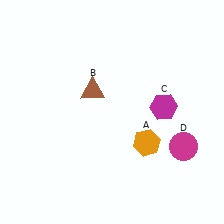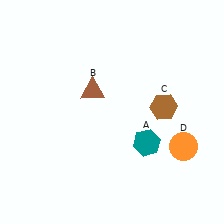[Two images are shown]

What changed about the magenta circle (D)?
In Image 1, D is magenta. In Image 2, it changed to orange.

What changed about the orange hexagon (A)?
In Image 1, A is orange. In Image 2, it changed to teal.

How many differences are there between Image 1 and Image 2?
There are 3 differences between the two images.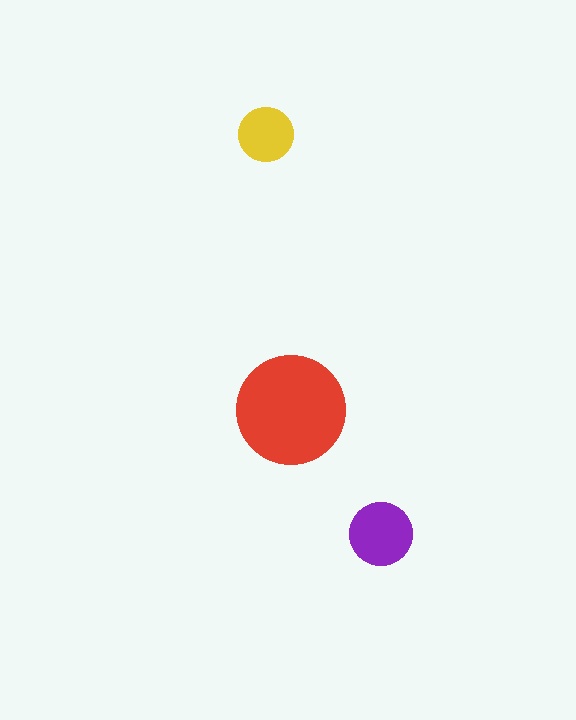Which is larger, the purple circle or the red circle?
The red one.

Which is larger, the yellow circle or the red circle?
The red one.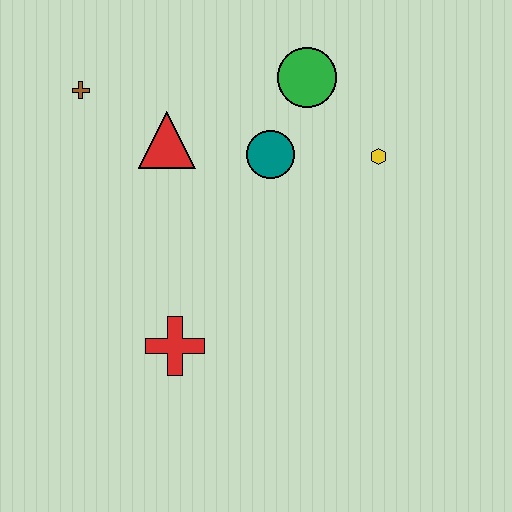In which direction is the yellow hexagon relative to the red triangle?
The yellow hexagon is to the right of the red triangle.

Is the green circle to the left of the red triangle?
No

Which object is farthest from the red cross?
The green circle is farthest from the red cross.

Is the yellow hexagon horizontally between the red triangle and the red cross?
No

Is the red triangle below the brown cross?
Yes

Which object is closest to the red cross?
The red triangle is closest to the red cross.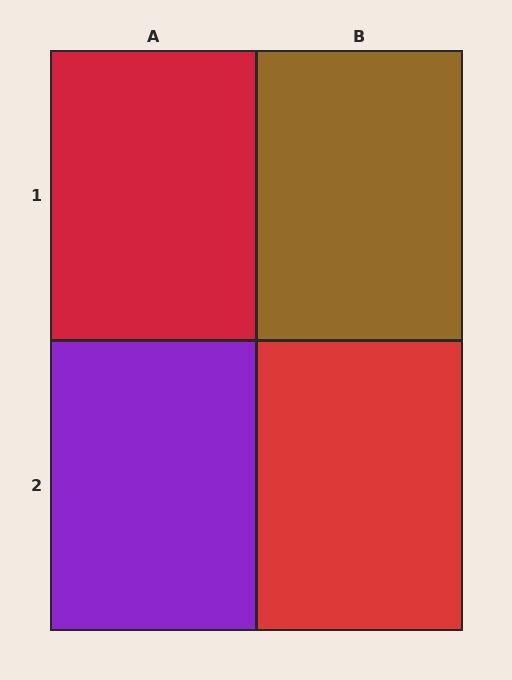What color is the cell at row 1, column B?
Brown.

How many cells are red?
2 cells are red.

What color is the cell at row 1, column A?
Red.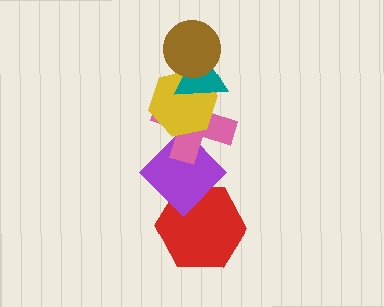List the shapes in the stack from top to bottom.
From top to bottom: the brown circle, the teal triangle, the yellow hexagon, the pink cross, the purple diamond, the red hexagon.